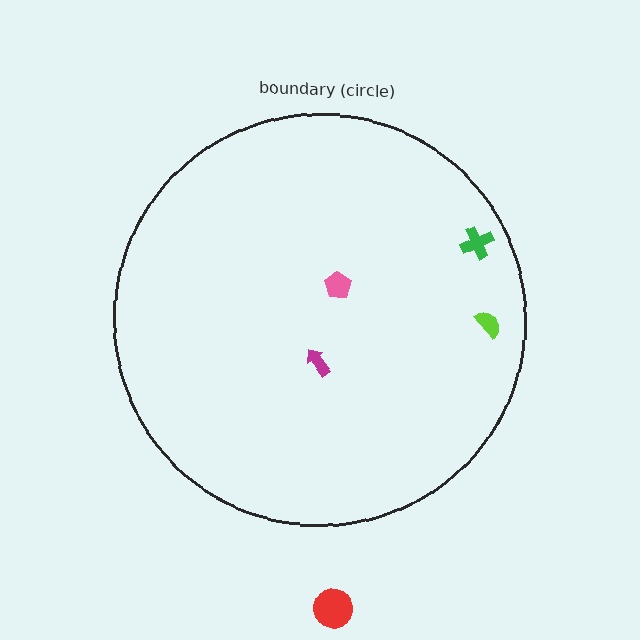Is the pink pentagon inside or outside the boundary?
Inside.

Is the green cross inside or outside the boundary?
Inside.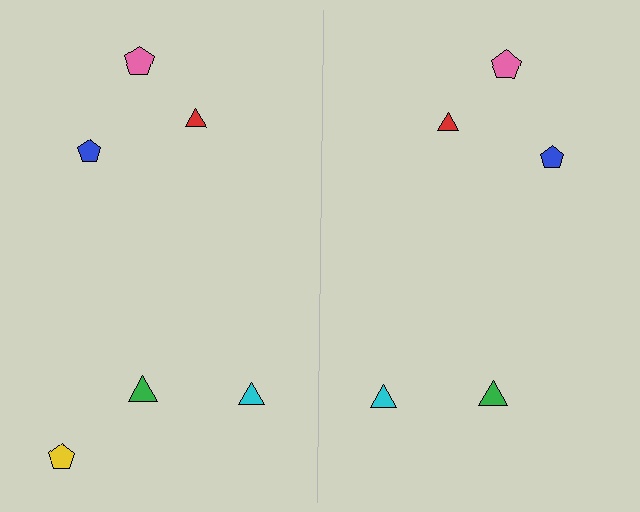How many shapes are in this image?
There are 11 shapes in this image.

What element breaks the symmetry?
A yellow pentagon is missing from the right side.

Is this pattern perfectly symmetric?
No, the pattern is not perfectly symmetric. A yellow pentagon is missing from the right side.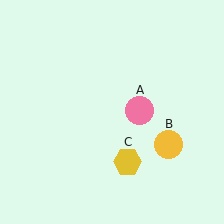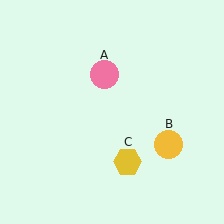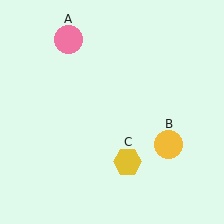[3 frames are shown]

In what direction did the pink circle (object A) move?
The pink circle (object A) moved up and to the left.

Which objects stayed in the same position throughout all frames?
Yellow circle (object B) and yellow hexagon (object C) remained stationary.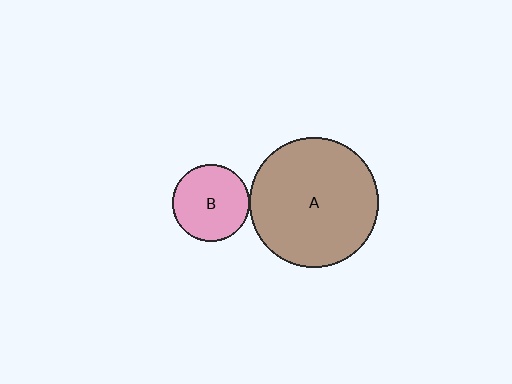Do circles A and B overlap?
Yes.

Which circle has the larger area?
Circle A (brown).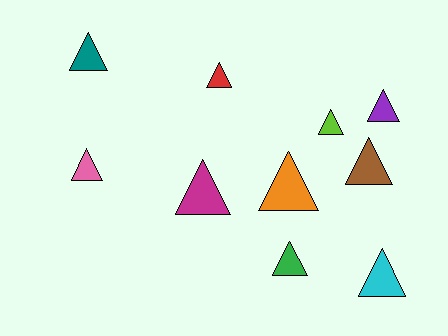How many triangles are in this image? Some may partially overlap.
There are 10 triangles.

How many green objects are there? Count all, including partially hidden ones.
There is 1 green object.